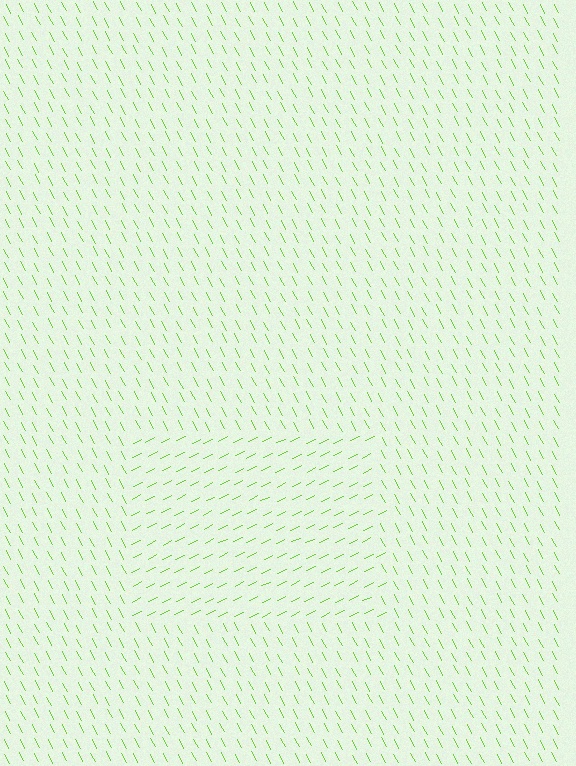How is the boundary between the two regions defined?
The boundary is defined purely by a change in line orientation (approximately 88 degrees difference). All lines are the same color and thickness.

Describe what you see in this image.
The image is filled with small lime line segments. A rectangle region in the image has lines oriented differently from the surrounding lines, creating a visible texture boundary.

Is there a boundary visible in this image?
Yes, there is a texture boundary formed by a change in line orientation.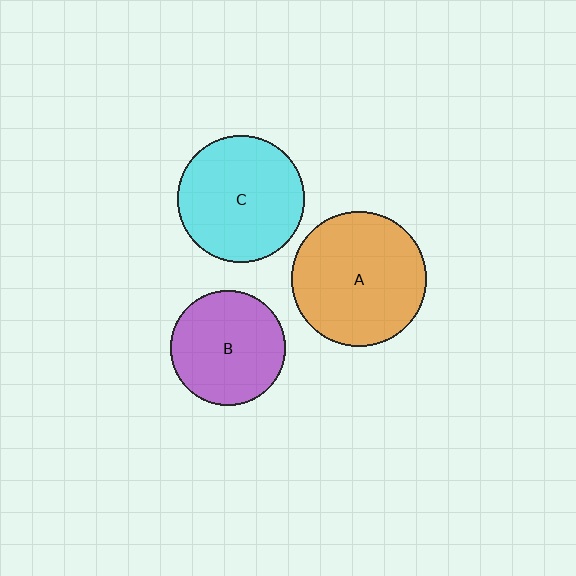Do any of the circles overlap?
No, none of the circles overlap.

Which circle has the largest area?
Circle A (orange).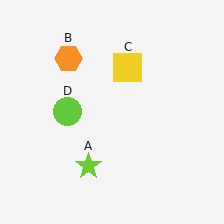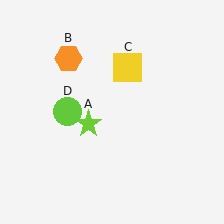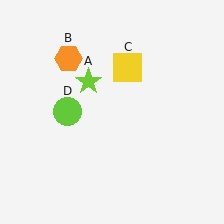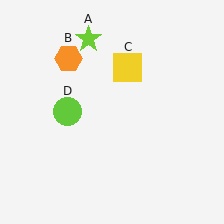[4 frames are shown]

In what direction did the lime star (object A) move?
The lime star (object A) moved up.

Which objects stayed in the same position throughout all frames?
Orange hexagon (object B) and yellow square (object C) and lime circle (object D) remained stationary.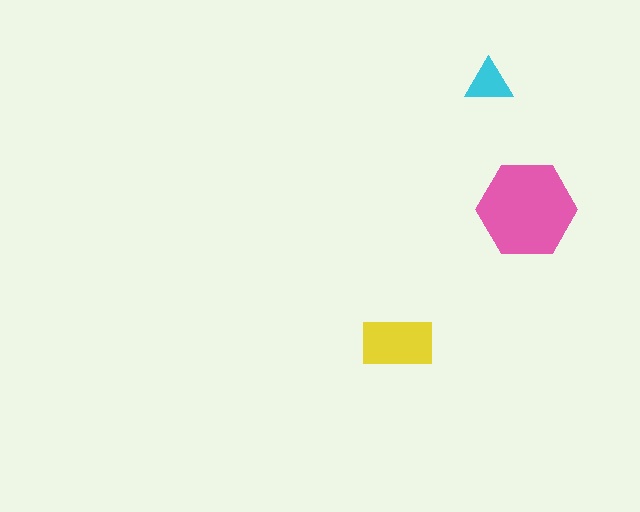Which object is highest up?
The cyan triangle is topmost.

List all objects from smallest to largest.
The cyan triangle, the yellow rectangle, the pink hexagon.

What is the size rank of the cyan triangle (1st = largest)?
3rd.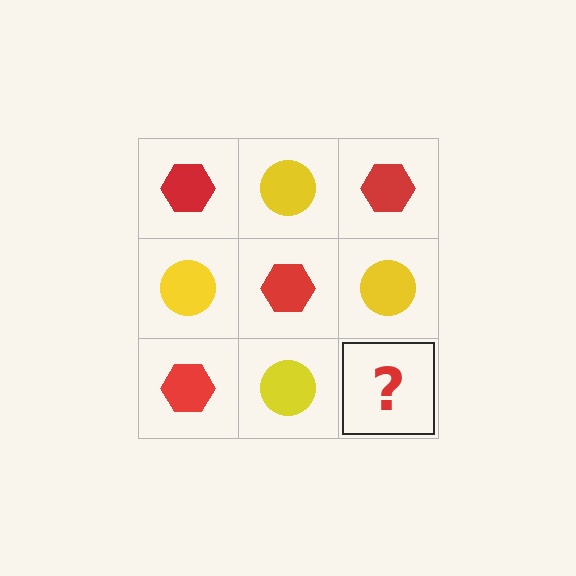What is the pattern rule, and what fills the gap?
The rule is that it alternates red hexagon and yellow circle in a checkerboard pattern. The gap should be filled with a red hexagon.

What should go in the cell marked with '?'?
The missing cell should contain a red hexagon.